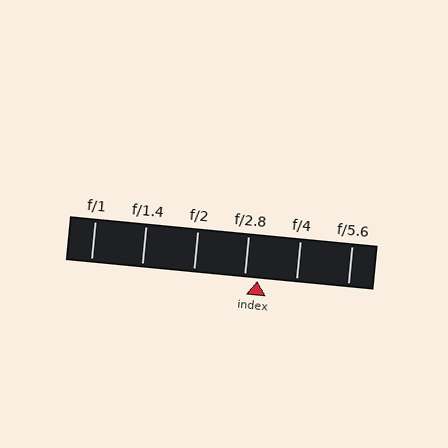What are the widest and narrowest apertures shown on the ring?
The widest aperture shown is f/1 and the narrowest is f/5.6.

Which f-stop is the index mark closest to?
The index mark is closest to f/2.8.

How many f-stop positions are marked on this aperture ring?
There are 6 f-stop positions marked.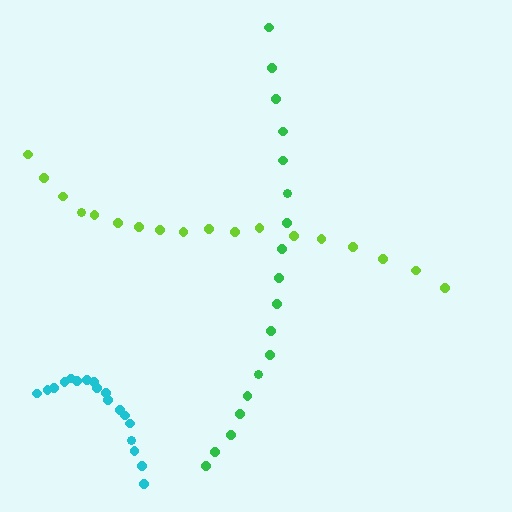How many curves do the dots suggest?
There are 3 distinct paths.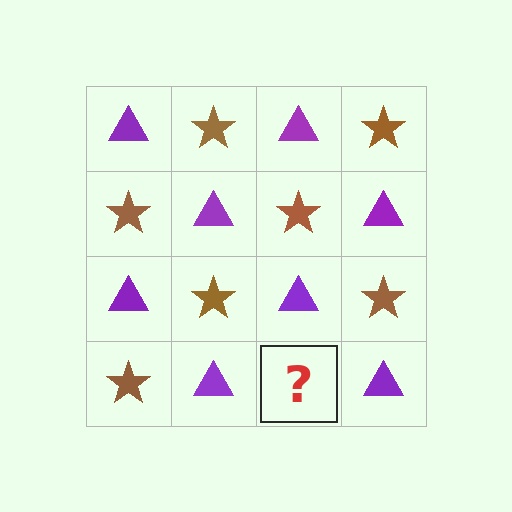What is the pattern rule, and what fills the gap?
The rule is that it alternates purple triangle and brown star in a checkerboard pattern. The gap should be filled with a brown star.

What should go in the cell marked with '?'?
The missing cell should contain a brown star.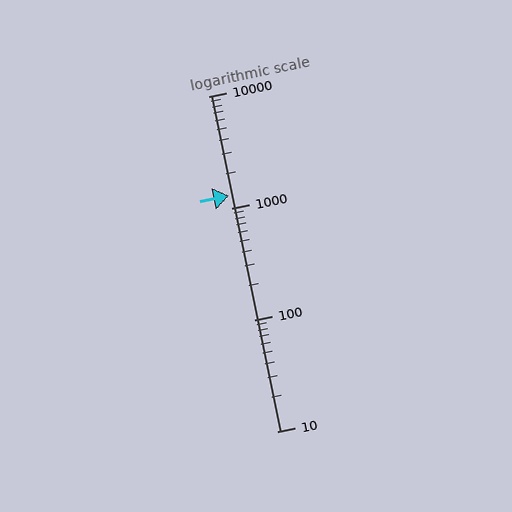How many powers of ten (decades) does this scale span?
The scale spans 3 decades, from 10 to 10000.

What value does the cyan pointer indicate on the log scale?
The pointer indicates approximately 1300.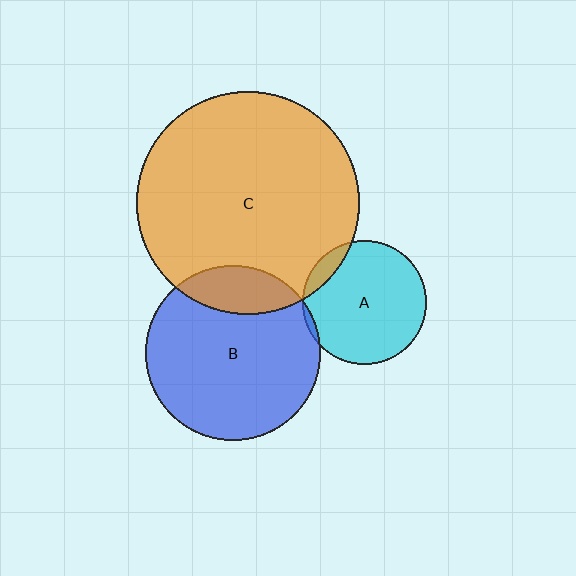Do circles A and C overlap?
Yes.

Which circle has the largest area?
Circle C (orange).